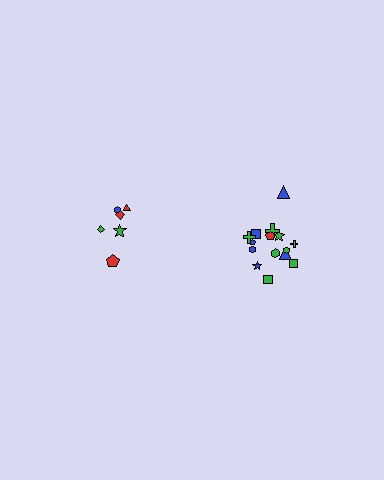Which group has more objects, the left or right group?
The right group.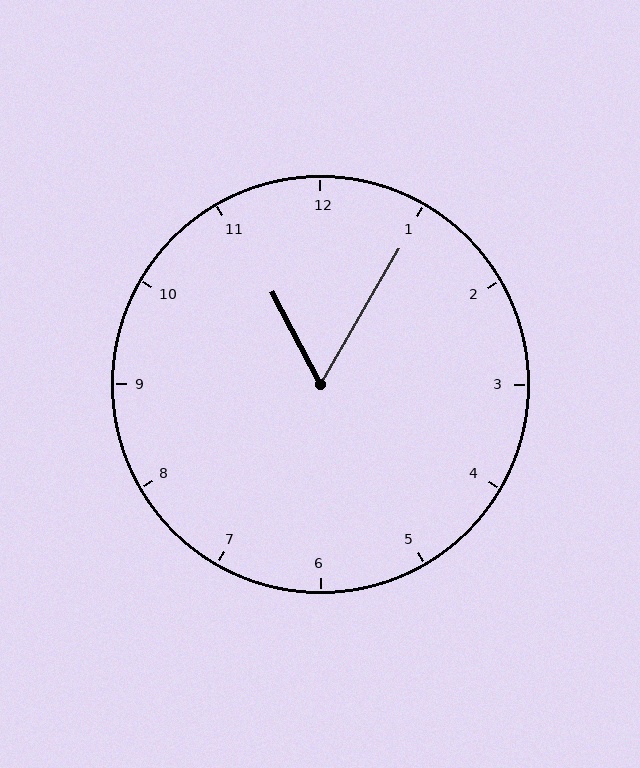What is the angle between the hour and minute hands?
Approximately 58 degrees.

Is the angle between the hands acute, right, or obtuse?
It is acute.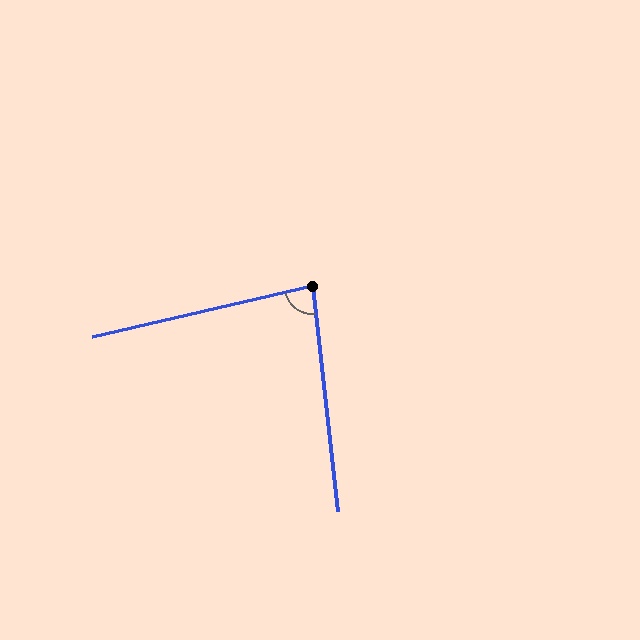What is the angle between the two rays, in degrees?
Approximately 83 degrees.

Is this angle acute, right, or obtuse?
It is acute.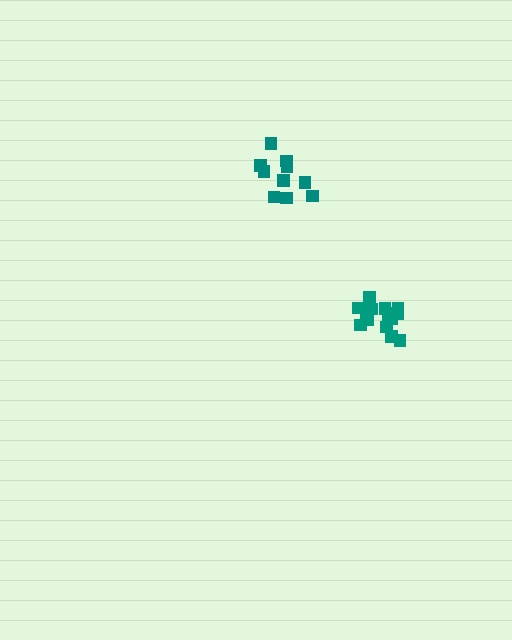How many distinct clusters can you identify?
There are 2 distinct clusters.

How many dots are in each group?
Group 1: 10 dots, Group 2: 14 dots (24 total).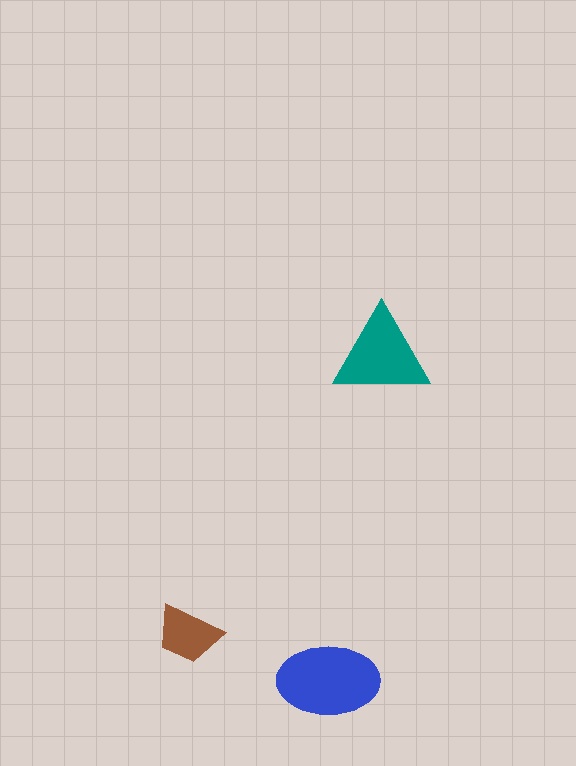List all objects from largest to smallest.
The blue ellipse, the teal triangle, the brown trapezoid.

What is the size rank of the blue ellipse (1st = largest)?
1st.